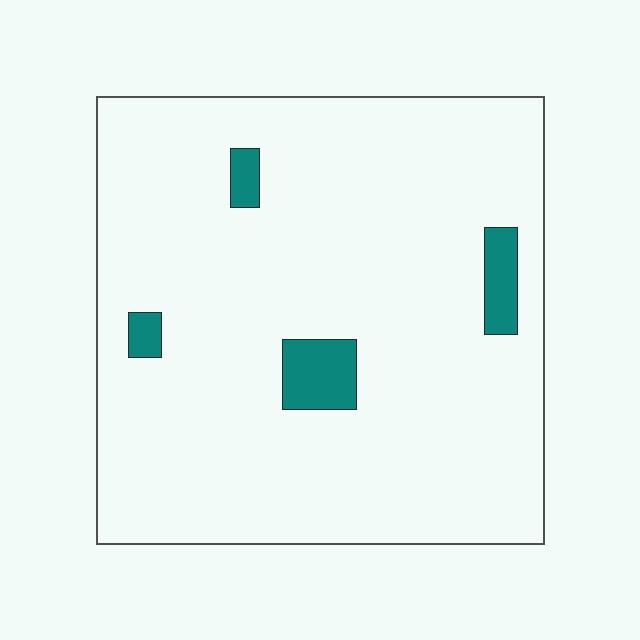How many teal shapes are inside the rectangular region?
4.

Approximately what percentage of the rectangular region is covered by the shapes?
Approximately 5%.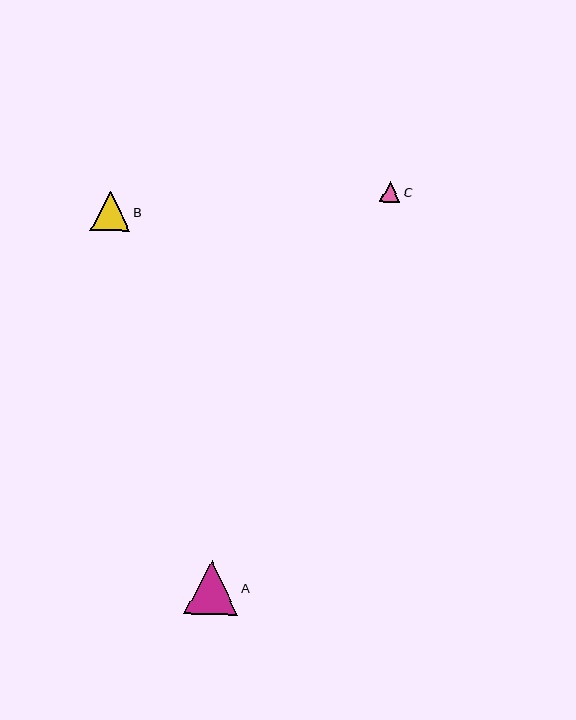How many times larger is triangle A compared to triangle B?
Triangle A is approximately 1.4 times the size of triangle B.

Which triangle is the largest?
Triangle A is the largest with a size of approximately 53 pixels.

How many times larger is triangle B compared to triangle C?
Triangle B is approximately 1.9 times the size of triangle C.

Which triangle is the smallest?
Triangle C is the smallest with a size of approximately 20 pixels.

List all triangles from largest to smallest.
From largest to smallest: A, B, C.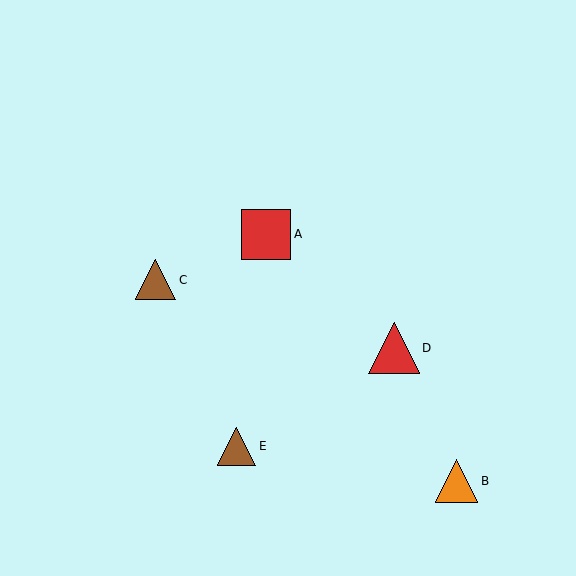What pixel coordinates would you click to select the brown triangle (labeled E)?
Click at (237, 446) to select the brown triangle E.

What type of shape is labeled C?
Shape C is a brown triangle.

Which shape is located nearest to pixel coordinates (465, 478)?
The orange triangle (labeled B) at (457, 481) is nearest to that location.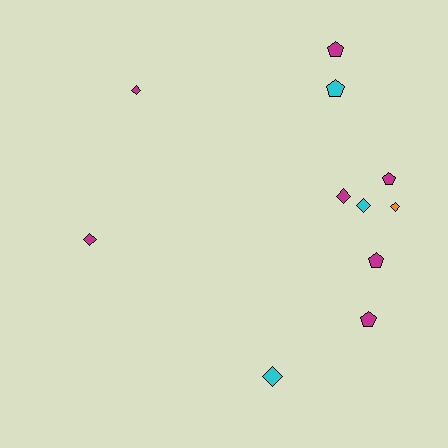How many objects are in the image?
There are 11 objects.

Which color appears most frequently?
Magenta, with 7 objects.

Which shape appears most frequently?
Diamond, with 6 objects.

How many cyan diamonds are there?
There are 2 cyan diamonds.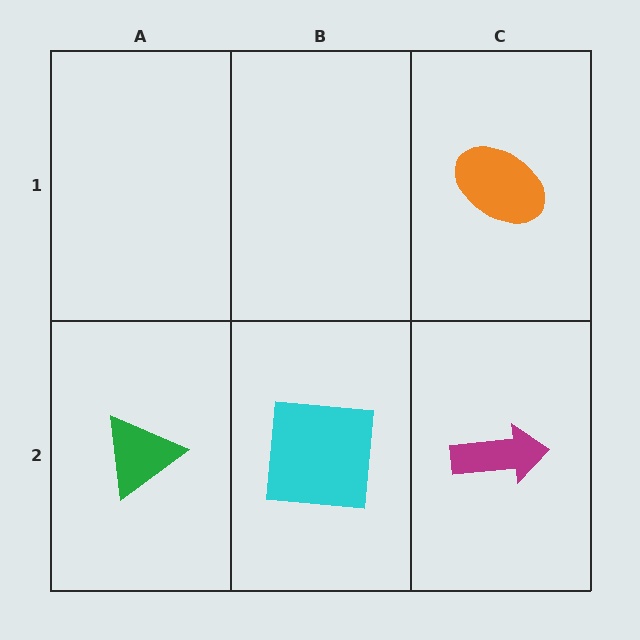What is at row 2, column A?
A green triangle.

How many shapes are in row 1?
1 shape.